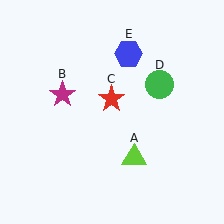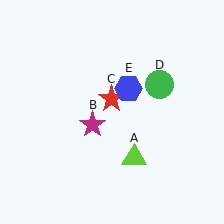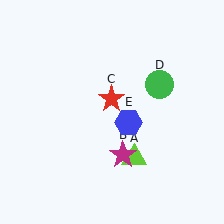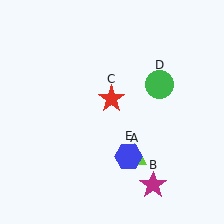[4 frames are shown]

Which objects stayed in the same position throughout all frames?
Lime triangle (object A) and red star (object C) and green circle (object D) remained stationary.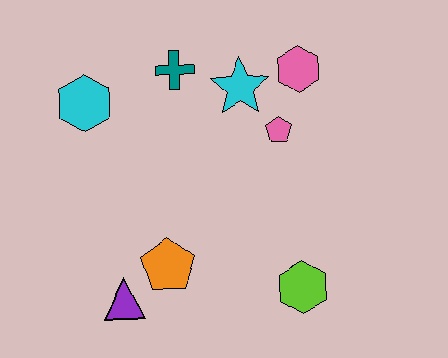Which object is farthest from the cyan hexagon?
The lime hexagon is farthest from the cyan hexagon.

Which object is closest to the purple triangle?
The orange pentagon is closest to the purple triangle.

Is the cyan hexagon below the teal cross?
Yes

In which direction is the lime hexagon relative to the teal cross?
The lime hexagon is below the teal cross.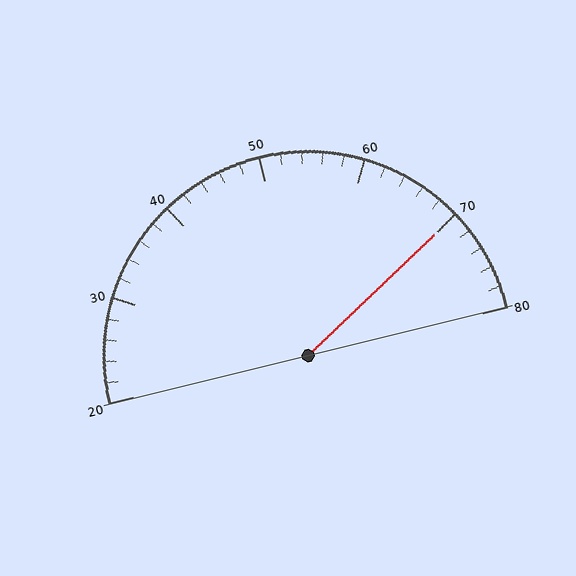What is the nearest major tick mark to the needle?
The nearest major tick mark is 70.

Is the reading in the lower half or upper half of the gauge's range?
The reading is in the upper half of the range (20 to 80).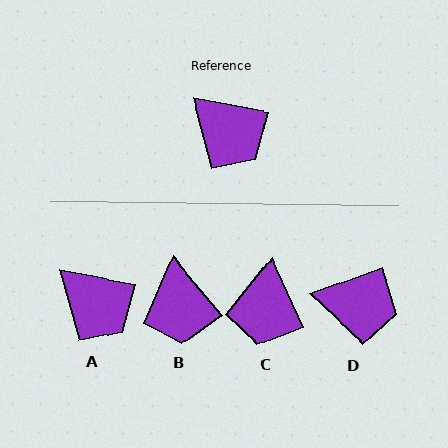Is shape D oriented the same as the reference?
No, it is off by about 32 degrees.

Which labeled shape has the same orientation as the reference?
A.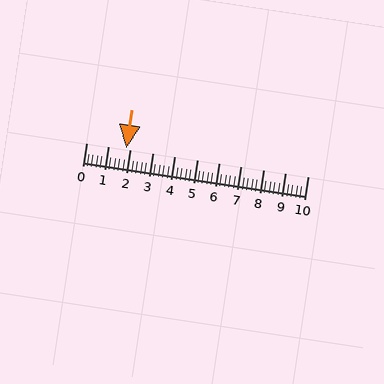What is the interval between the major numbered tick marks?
The major tick marks are spaced 1 units apart.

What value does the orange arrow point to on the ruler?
The orange arrow points to approximately 1.8.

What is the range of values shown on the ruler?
The ruler shows values from 0 to 10.